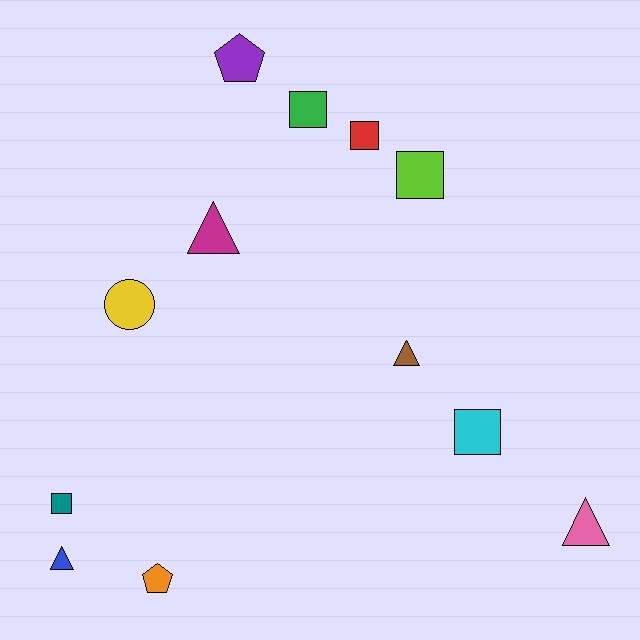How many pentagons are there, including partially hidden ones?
There are 2 pentagons.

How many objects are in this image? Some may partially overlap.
There are 12 objects.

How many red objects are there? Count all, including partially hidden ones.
There is 1 red object.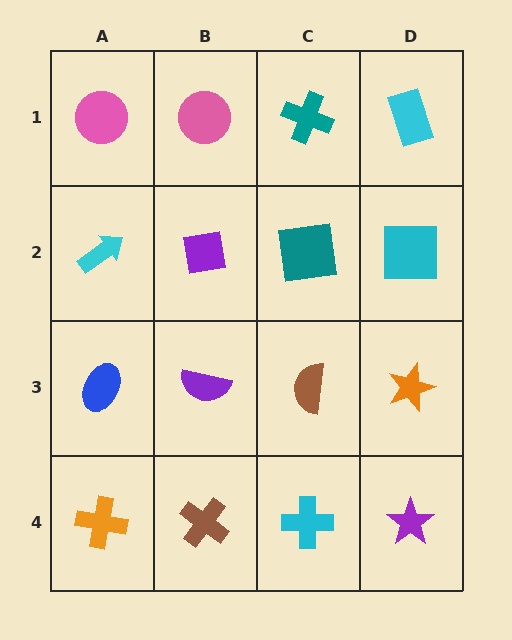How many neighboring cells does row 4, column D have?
2.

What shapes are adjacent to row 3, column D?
A cyan square (row 2, column D), a purple star (row 4, column D), a brown semicircle (row 3, column C).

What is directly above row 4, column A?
A blue ellipse.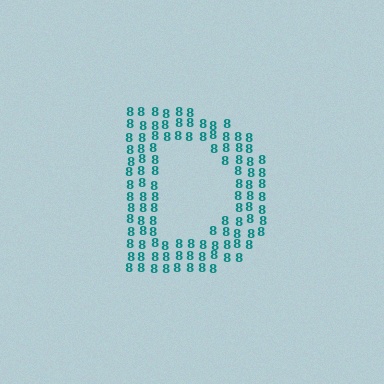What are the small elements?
The small elements are digit 8's.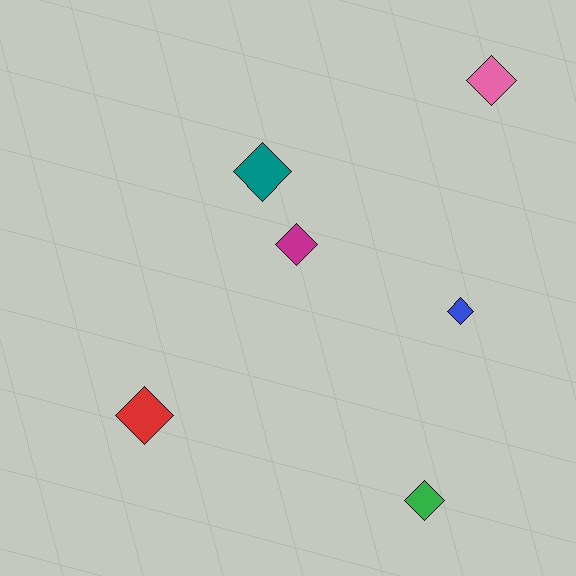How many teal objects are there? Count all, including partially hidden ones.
There is 1 teal object.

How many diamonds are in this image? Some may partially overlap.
There are 6 diamonds.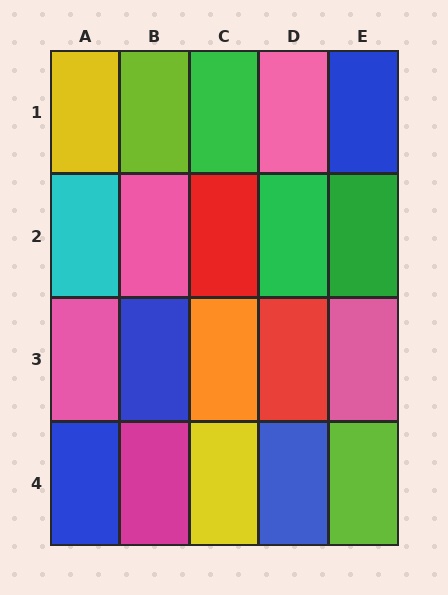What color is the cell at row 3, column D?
Red.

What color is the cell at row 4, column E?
Lime.